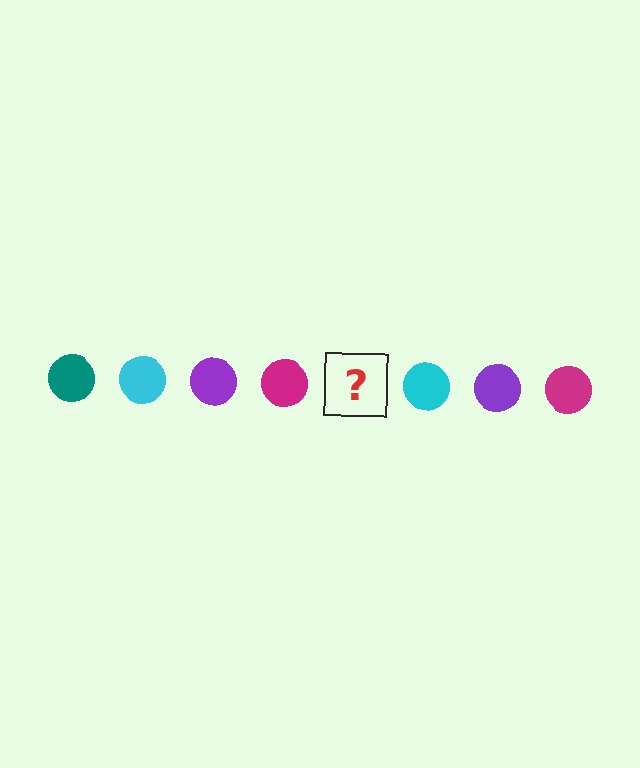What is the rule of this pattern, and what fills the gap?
The rule is that the pattern cycles through teal, cyan, purple, magenta circles. The gap should be filled with a teal circle.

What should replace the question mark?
The question mark should be replaced with a teal circle.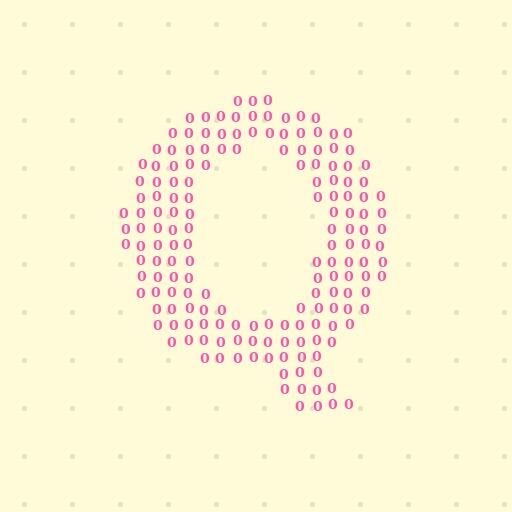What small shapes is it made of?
It is made of small digit 0's.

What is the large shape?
The large shape is the letter Q.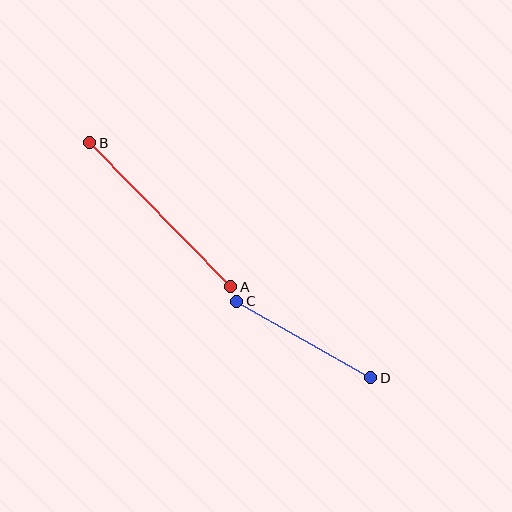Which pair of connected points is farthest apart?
Points A and B are farthest apart.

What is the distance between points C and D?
The distance is approximately 154 pixels.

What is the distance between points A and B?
The distance is approximately 201 pixels.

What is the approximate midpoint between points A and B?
The midpoint is at approximately (160, 215) pixels.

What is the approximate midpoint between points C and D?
The midpoint is at approximately (304, 339) pixels.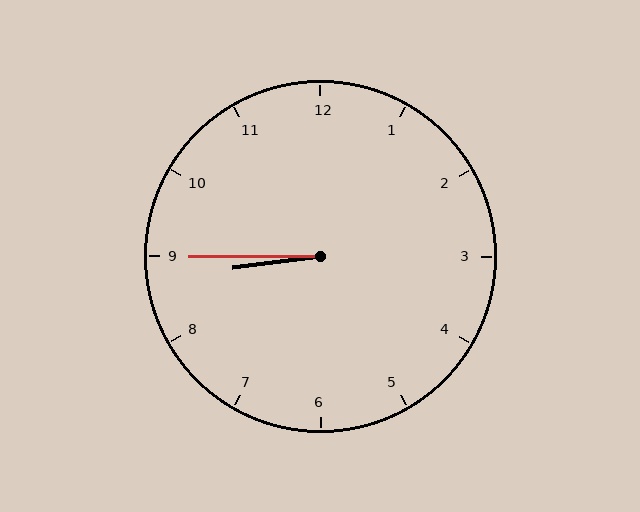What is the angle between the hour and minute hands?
Approximately 8 degrees.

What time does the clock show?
8:45.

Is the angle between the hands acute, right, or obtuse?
It is acute.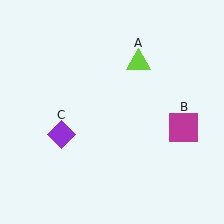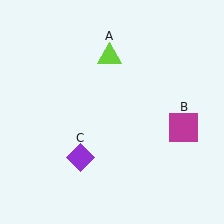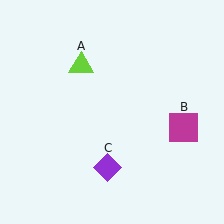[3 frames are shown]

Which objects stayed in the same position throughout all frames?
Magenta square (object B) remained stationary.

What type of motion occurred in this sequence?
The lime triangle (object A), purple diamond (object C) rotated counterclockwise around the center of the scene.